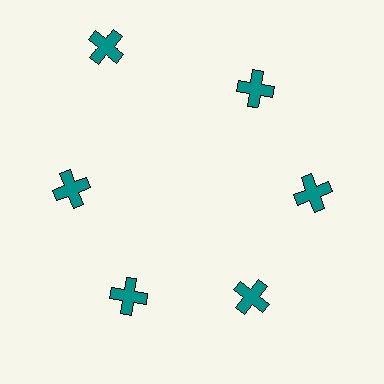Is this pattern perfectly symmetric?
No. The 6 teal crosses are arranged in a ring, but one element near the 11 o'clock position is pushed outward from the center, breaking the 6-fold rotational symmetry.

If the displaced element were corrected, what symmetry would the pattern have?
It would have 6-fold rotational symmetry — the pattern would map onto itself every 60 degrees.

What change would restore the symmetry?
The symmetry would be restored by moving it inward, back onto the ring so that all 6 crosses sit at equal angles and equal distance from the center.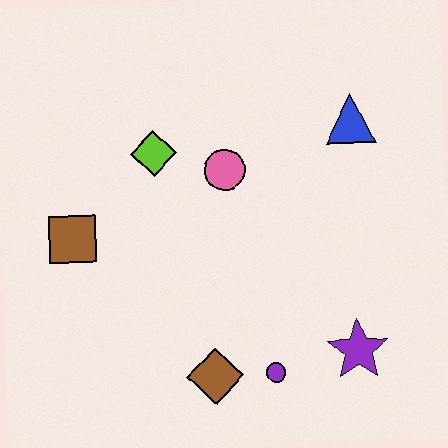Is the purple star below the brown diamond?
No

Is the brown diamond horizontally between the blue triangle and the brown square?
Yes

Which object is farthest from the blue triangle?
The brown square is farthest from the blue triangle.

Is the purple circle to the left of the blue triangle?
Yes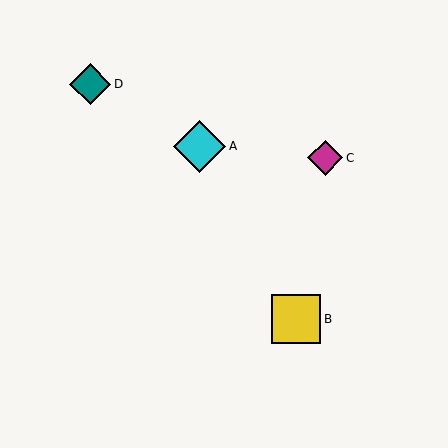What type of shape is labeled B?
Shape B is a yellow square.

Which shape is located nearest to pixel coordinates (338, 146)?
The magenta diamond (labeled C) at (325, 158) is nearest to that location.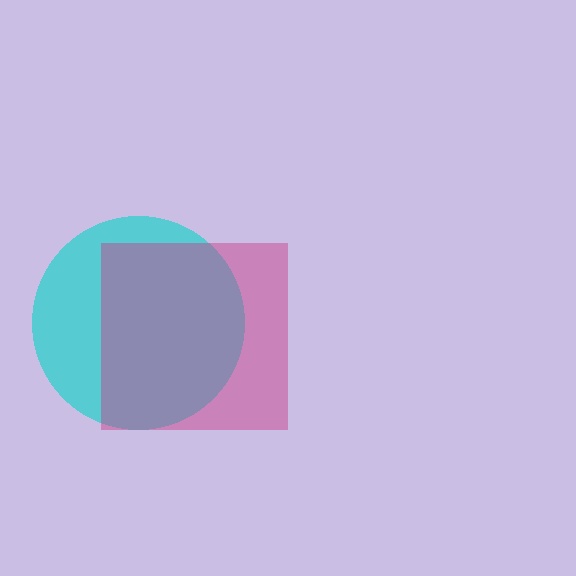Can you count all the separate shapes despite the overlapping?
Yes, there are 2 separate shapes.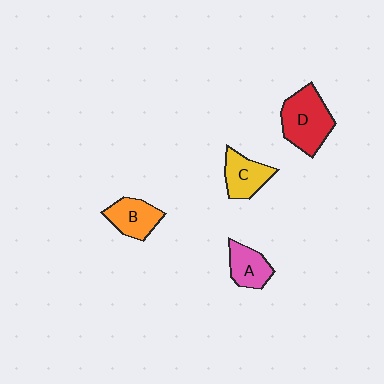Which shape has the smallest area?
Shape A (pink).